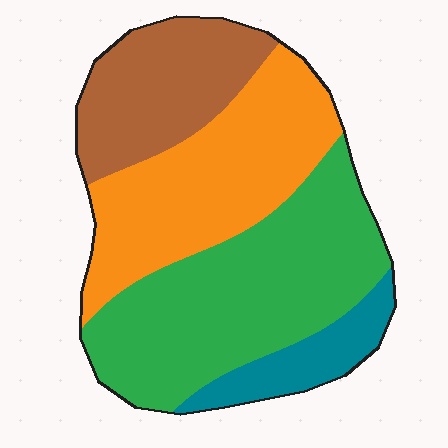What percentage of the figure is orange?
Orange covers roughly 30% of the figure.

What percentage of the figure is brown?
Brown takes up less than a quarter of the figure.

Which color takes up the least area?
Teal, at roughly 10%.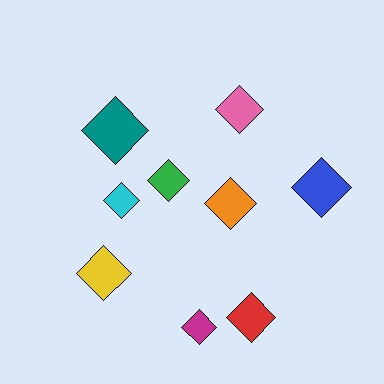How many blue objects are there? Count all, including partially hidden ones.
There is 1 blue object.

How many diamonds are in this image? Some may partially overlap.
There are 9 diamonds.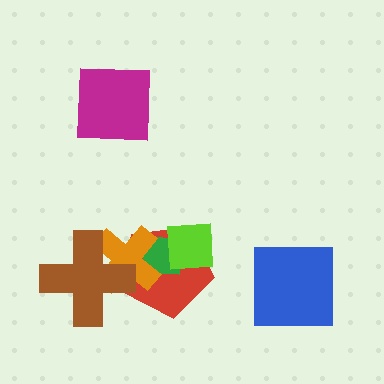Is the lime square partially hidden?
No, no other shape covers it.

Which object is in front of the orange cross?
The brown cross is in front of the orange cross.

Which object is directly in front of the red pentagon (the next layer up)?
The green square is directly in front of the red pentagon.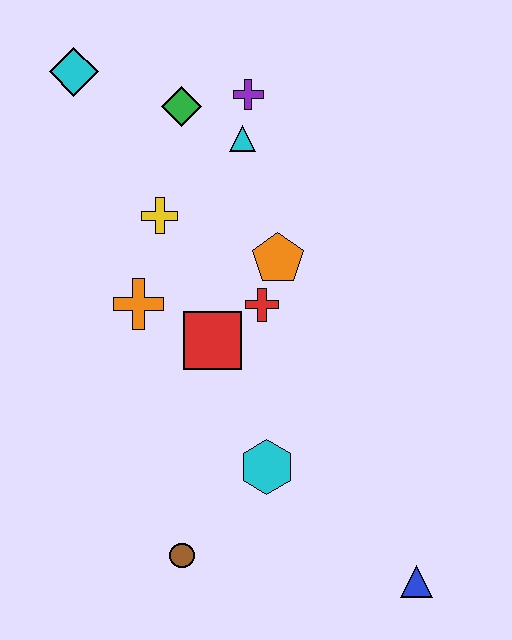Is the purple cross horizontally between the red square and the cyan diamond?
No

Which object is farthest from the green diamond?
The blue triangle is farthest from the green diamond.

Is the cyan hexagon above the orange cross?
No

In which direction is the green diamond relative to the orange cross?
The green diamond is above the orange cross.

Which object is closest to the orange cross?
The red square is closest to the orange cross.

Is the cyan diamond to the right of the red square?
No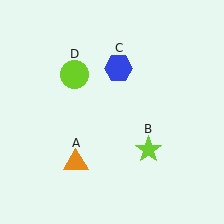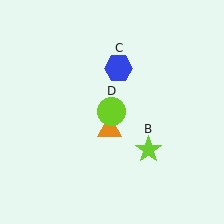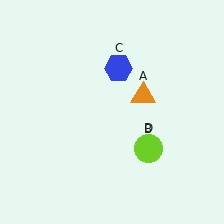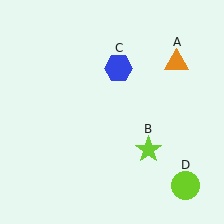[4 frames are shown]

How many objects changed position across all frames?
2 objects changed position: orange triangle (object A), lime circle (object D).